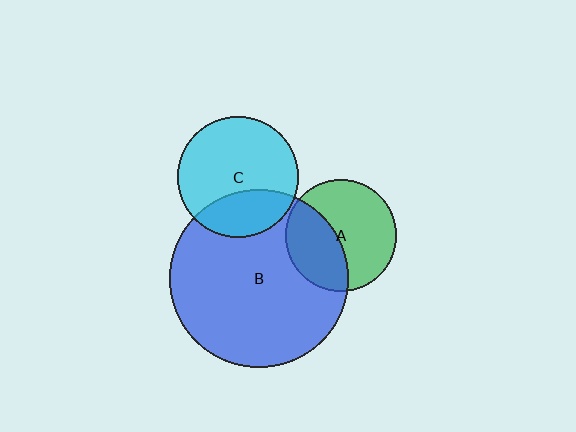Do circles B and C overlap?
Yes.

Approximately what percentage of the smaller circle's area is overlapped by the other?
Approximately 30%.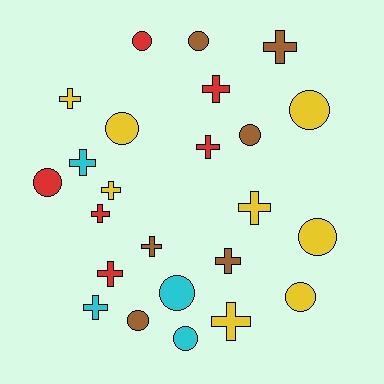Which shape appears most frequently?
Cross, with 13 objects.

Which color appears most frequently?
Yellow, with 8 objects.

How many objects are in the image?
There are 24 objects.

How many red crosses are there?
There are 4 red crosses.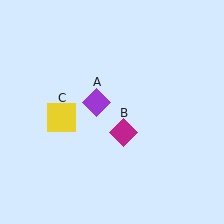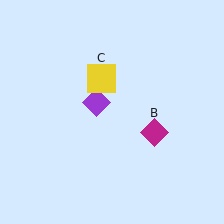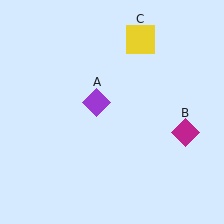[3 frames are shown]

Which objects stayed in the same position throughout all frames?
Purple diamond (object A) remained stationary.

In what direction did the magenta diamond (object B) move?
The magenta diamond (object B) moved right.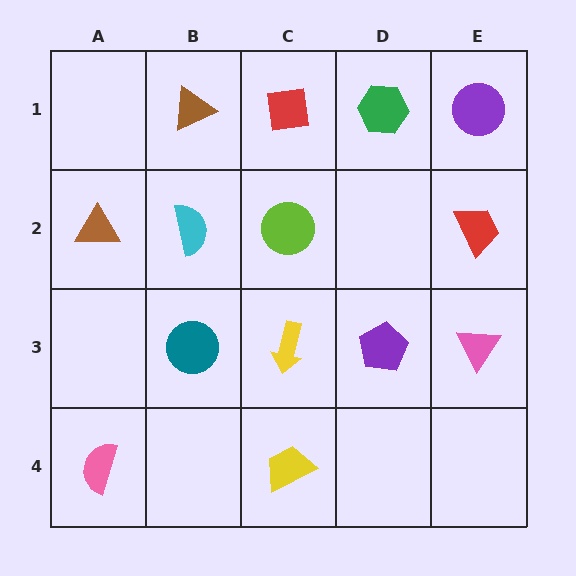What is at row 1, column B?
A brown triangle.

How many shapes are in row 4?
2 shapes.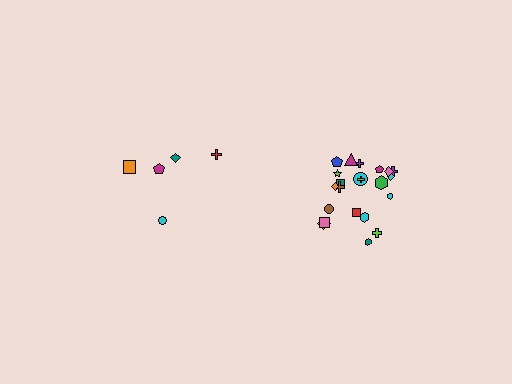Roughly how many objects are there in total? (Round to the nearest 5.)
Roughly 25 objects in total.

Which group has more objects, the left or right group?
The right group.